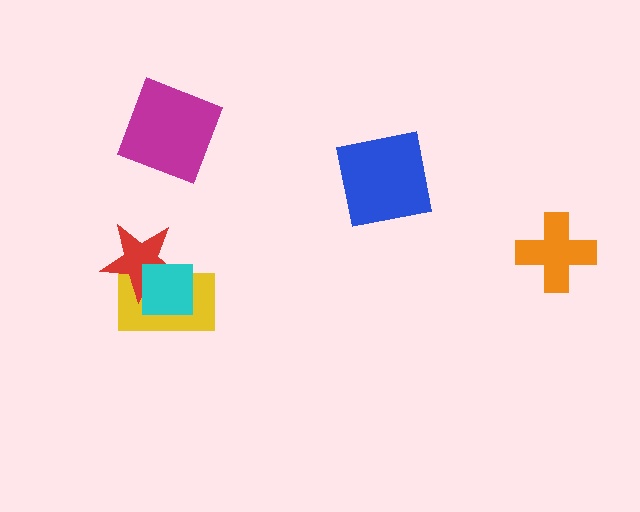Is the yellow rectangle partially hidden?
Yes, it is partially covered by another shape.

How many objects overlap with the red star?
2 objects overlap with the red star.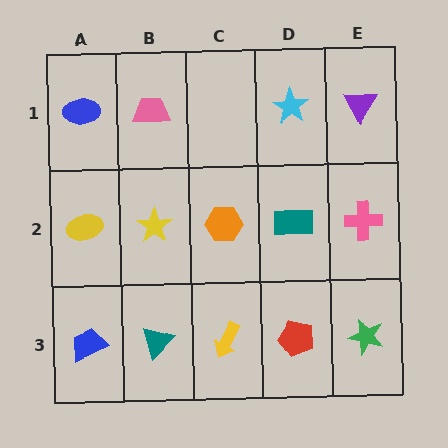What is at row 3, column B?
A teal triangle.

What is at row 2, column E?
A pink cross.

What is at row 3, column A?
A blue trapezoid.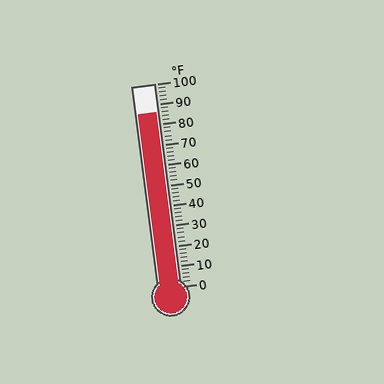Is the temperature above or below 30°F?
The temperature is above 30°F.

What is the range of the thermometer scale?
The thermometer scale ranges from 0°F to 100°F.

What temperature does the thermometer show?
The thermometer shows approximately 86°F.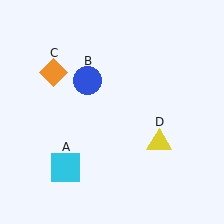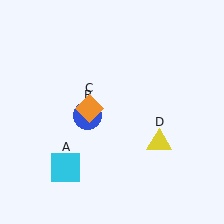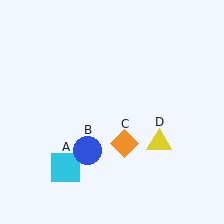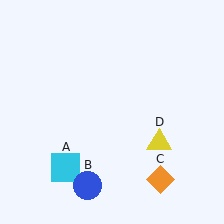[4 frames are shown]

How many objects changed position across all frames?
2 objects changed position: blue circle (object B), orange diamond (object C).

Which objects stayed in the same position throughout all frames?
Cyan square (object A) and yellow triangle (object D) remained stationary.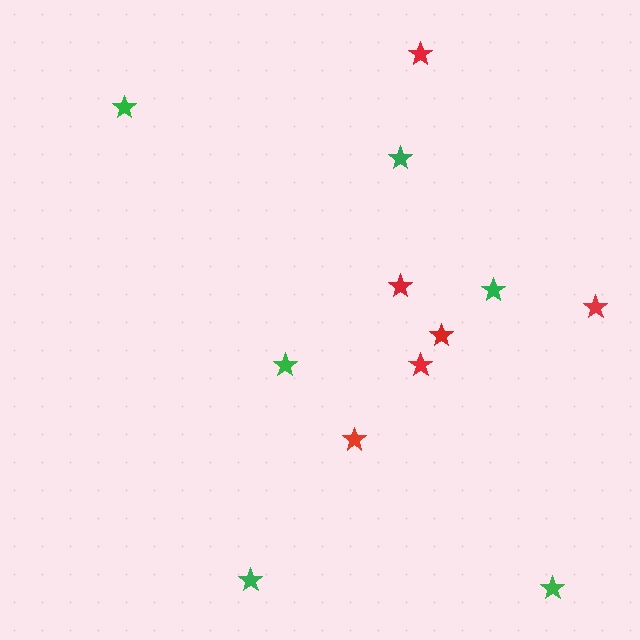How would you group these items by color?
There are 2 groups: one group of red stars (6) and one group of green stars (6).